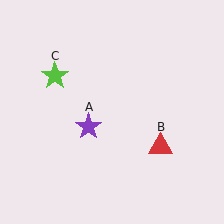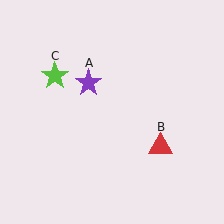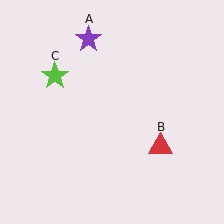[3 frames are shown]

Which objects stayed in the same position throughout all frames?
Red triangle (object B) and lime star (object C) remained stationary.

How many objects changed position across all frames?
1 object changed position: purple star (object A).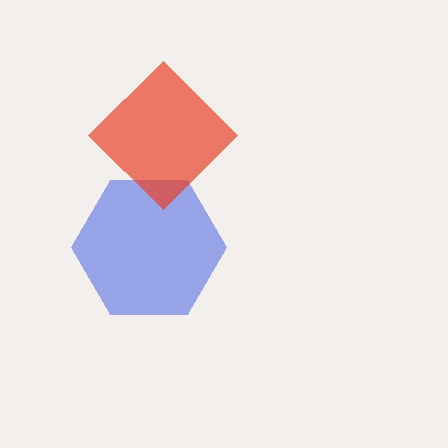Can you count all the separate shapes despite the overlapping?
Yes, there are 2 separate shapes.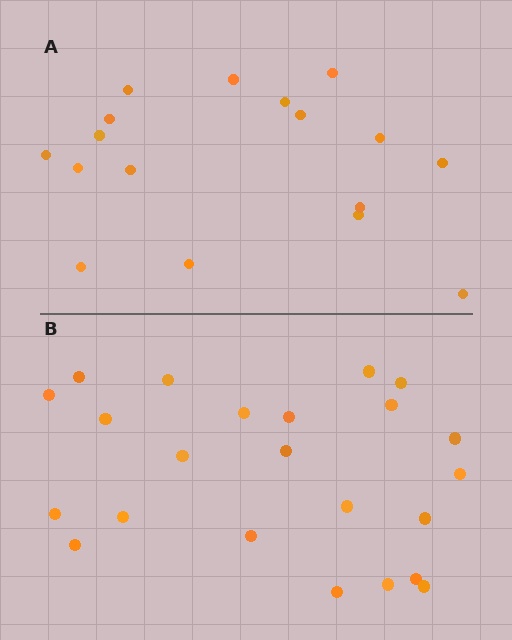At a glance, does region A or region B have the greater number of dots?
Region B (the bottom region) has more dots.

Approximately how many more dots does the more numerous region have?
Region B has about 6 more dots than region A.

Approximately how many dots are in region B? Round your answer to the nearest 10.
About 20 dots. (The exact count is 23, which rounds to 20.)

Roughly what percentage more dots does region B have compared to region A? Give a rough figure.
About 35% more.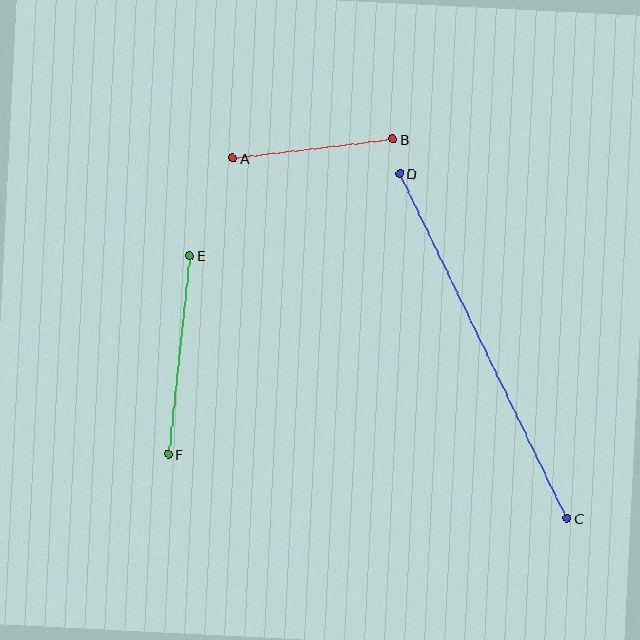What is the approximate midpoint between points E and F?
The midpoint is at approximately (179, 355) pixels.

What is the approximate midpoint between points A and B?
The midpoint is at approximately (313, 149) pixels.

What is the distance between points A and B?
The distance is approximately 161 pixels.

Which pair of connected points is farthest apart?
Points C and D are farthest apart.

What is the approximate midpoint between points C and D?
The midpoint is at approximately (483, 346) pixels.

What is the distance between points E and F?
The distance is approximately 200 pixels.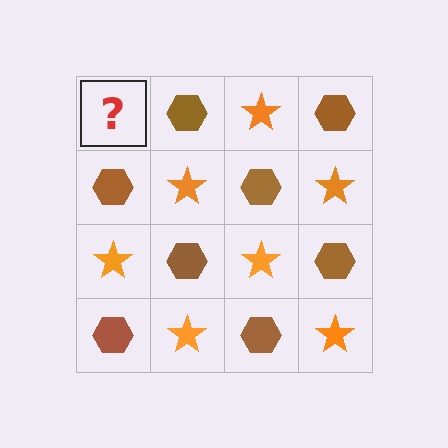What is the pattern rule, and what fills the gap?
The rule is that it alternates orange star and brown hexagon in a checkerboard pattern. The gap should be filled with an orange star.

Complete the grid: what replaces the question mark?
The question mark should be replaced with an orange star.